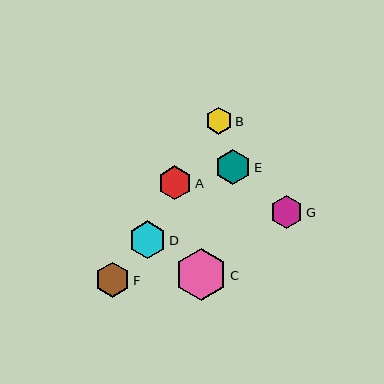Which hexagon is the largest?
Hexagon C is the largest with a size of approximately 52 pixels.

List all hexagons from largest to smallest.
From largest to smallest: C, D, F, E, A, G, B.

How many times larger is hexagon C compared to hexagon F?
Hexagon C is approximately 1.5 times the size of hexagon F.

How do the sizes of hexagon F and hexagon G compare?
Hexagon F and hexagon G are approximately the same size.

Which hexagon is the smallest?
Hexagon B is the smallest with a size of approximately 27 pixels.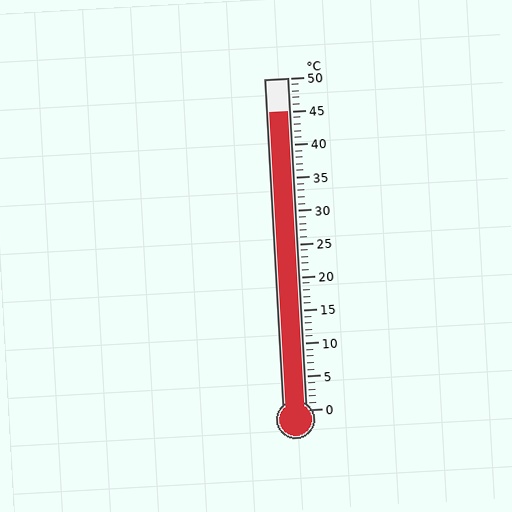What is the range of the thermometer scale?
The thermometer scale ranges from 0°C to 50°C.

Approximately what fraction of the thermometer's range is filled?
The thermometer is filled to approximately 90% of its range.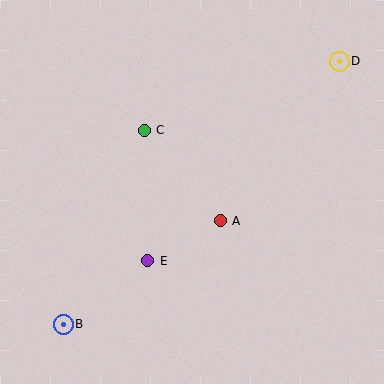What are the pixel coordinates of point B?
Point B is at (63, 324).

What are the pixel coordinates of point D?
Point D is at (339, 61).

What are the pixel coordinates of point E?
Point E is at (148, 261).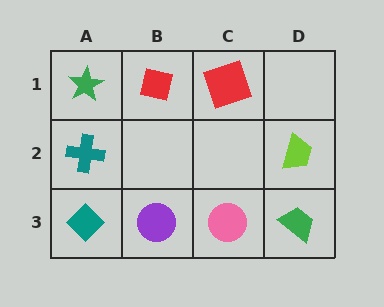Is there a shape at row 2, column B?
No, that cell is empty.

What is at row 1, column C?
A red square.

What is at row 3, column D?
A green trapezoid.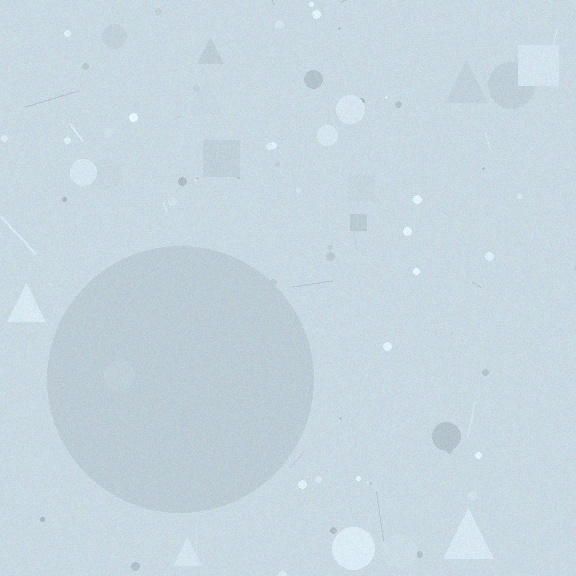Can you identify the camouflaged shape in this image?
The camouflaged shape is a circle.